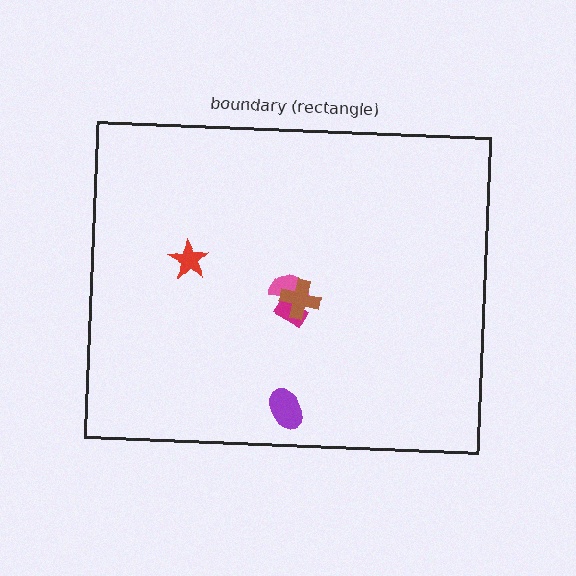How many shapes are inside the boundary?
5 inside, 0 outside.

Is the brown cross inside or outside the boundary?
Inside.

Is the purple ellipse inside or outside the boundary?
Inside.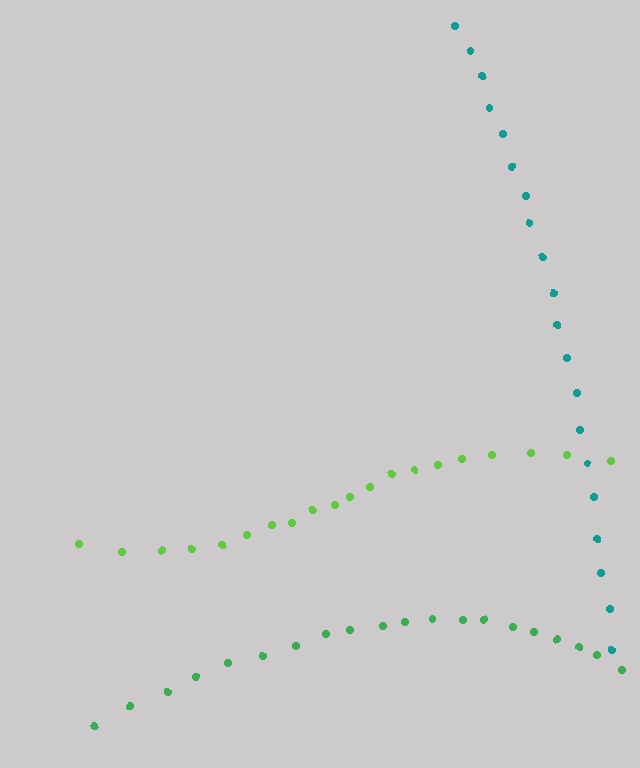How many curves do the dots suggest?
There are 3 distinct paths.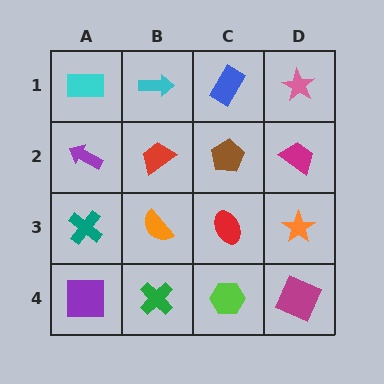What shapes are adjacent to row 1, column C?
A brown pentagon (row 2, column C), a cyan arrow (row 1, column B), a pink star (row 1, column D).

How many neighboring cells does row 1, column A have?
2.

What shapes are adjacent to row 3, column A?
A purple arrow (row 2, column A), a purple square (row 4, column A), an orange semicircle (row 3, column B).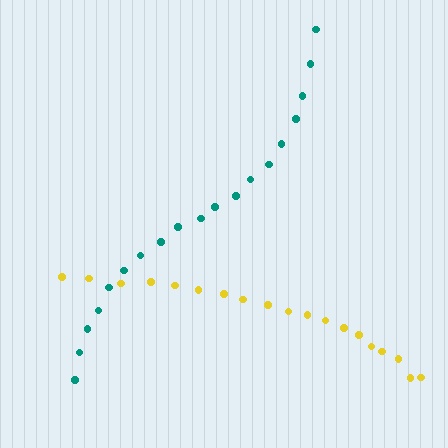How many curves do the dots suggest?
There are 2 distinct paths.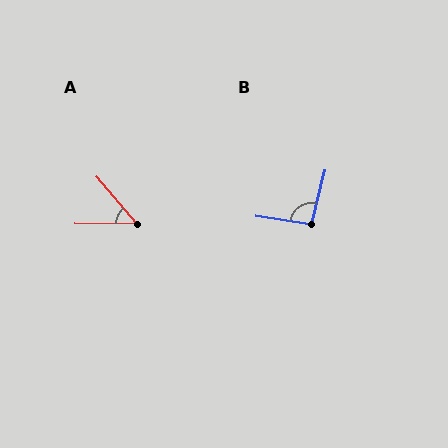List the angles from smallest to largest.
A (50°), B (95°).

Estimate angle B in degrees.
Approximately 95 degrees.